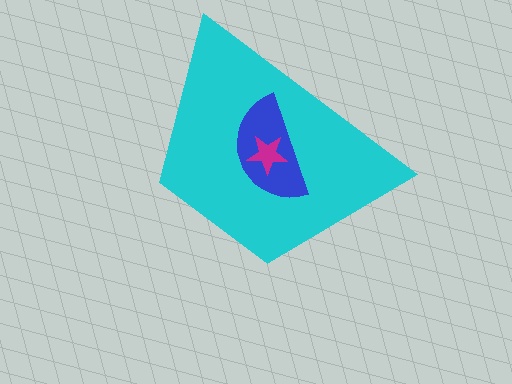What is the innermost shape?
The magenta star.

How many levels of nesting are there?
3.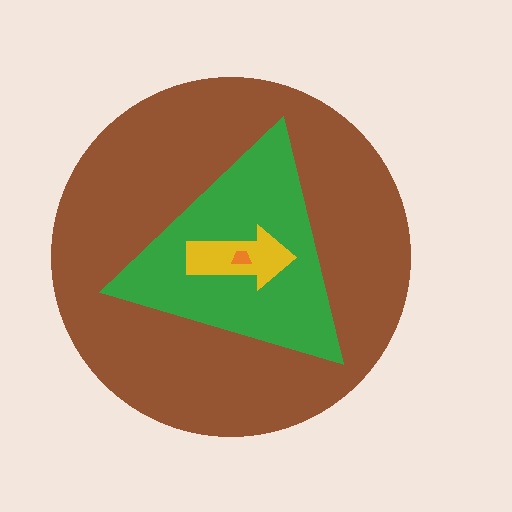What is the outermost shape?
The brown circle.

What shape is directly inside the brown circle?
The green triangle.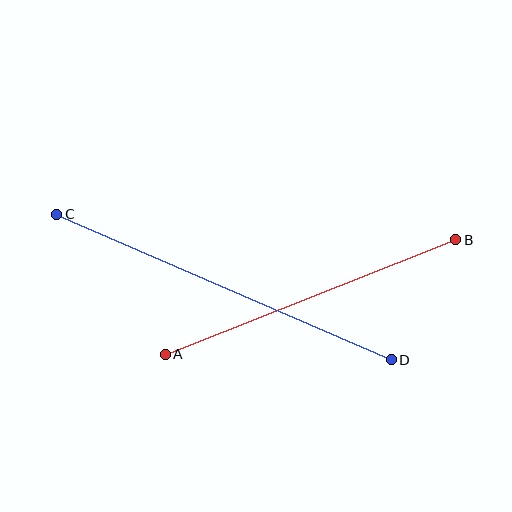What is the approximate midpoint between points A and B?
The midpoint is at approximately (311, 297) pixels.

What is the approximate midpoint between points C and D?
The midpoint is at approximately (224, 287) pixels.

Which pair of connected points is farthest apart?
Points C and D are farthest apart.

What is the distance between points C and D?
The distance is approximately 365 pixels.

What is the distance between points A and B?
The distance is approximately 312 pixels.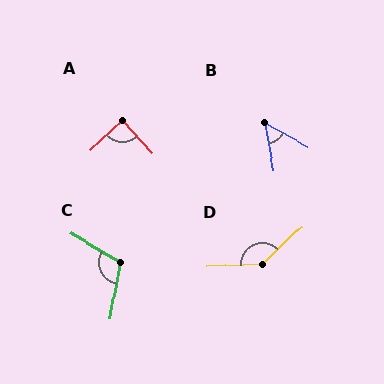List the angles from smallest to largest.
B (50°), A (88°), C (111°), D (140°).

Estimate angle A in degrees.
Approximately 88 degrees.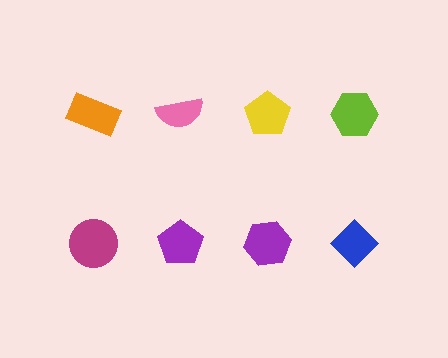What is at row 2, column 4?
A blue diamond.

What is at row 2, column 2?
A purple pentagon.